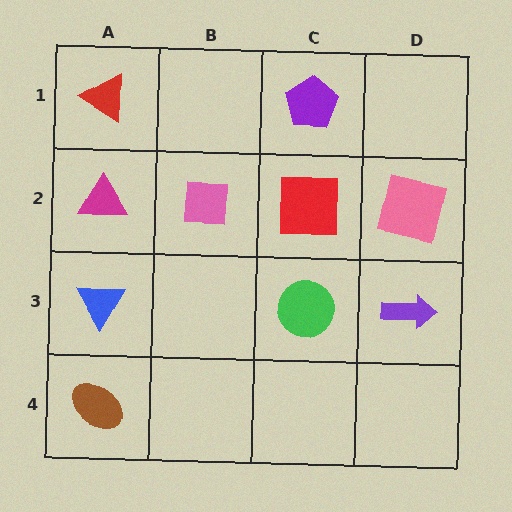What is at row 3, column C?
A green circle.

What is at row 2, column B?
A pink square.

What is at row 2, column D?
A pink square.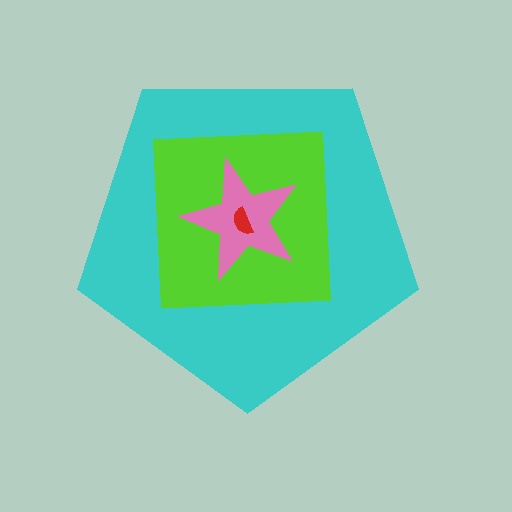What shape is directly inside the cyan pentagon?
The lime square.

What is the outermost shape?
The cyan pentagon.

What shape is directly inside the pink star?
The red semicircle.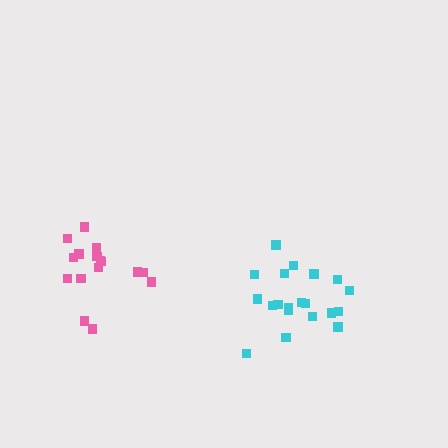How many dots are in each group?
Group 1: 16 dots, Group 2: 20 dots (36 total).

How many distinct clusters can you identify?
There are 2 distinct clusters.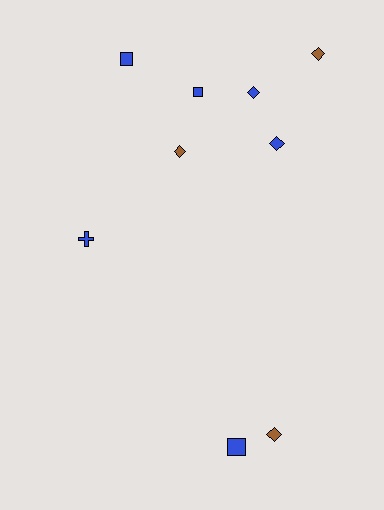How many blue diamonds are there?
There are 2 blue diamonds.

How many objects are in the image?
There are 9 objects.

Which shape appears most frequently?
Diamond, with 5 objects.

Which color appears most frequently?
Blue, with 6 objects.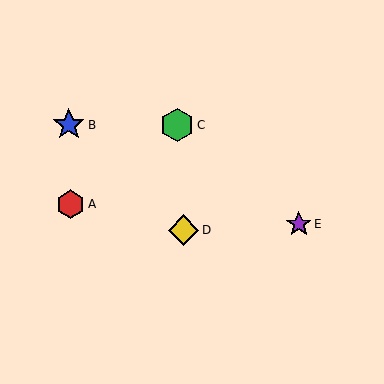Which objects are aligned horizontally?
Objects B, C are aligned horizontally.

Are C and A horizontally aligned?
No, C is at y≈125 and A is at y≈204.